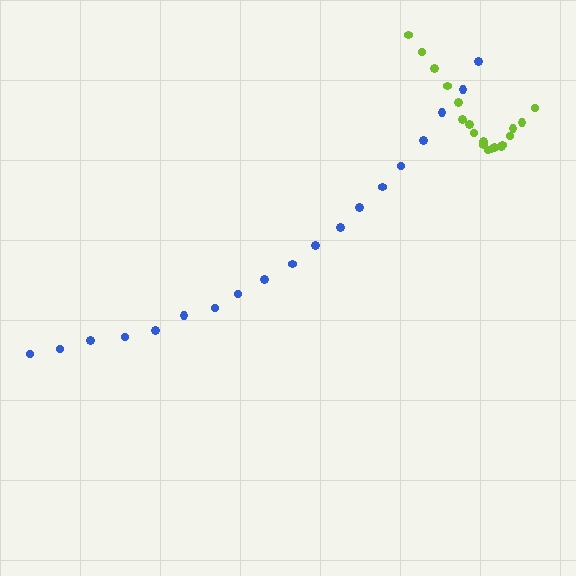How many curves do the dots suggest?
There are 2 distinct paths.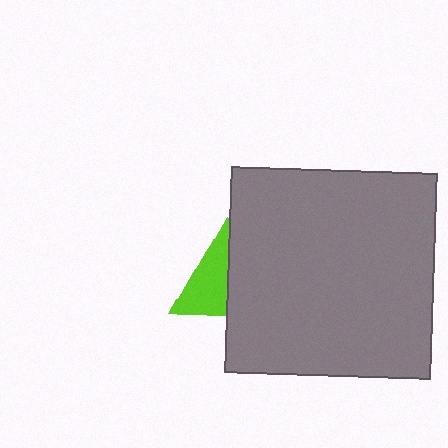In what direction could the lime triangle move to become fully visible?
The lime triangle could move left. That would shift it out from behind the gray square entirely.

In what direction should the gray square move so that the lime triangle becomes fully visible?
The gray square should move right. That is the shortest direction to clear the overlap and leave the lime triangle fully visible.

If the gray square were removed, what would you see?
You would see the complete lime triangle.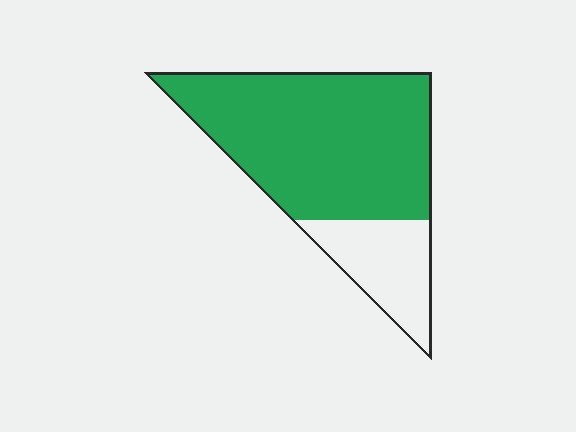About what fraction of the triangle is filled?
About three quarters (3/4).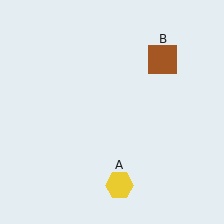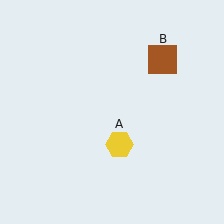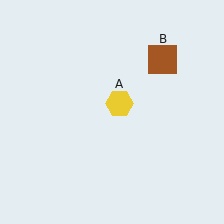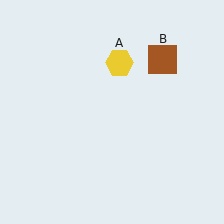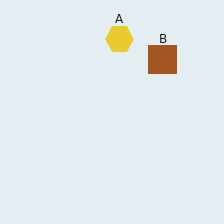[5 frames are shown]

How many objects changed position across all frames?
1 object changed position: yellow hexagon (object A).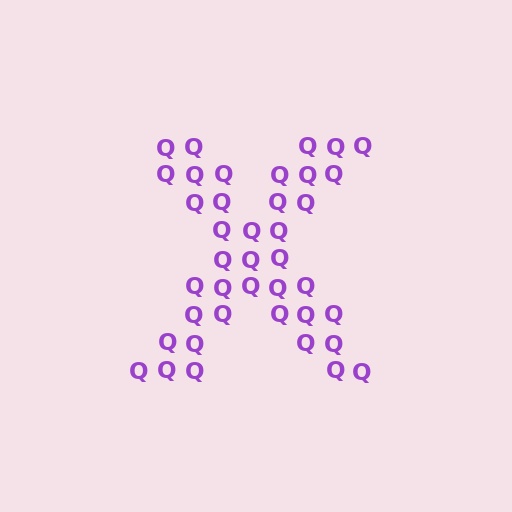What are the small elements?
The small elements are letter Q's.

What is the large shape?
The large shape is the letter X.